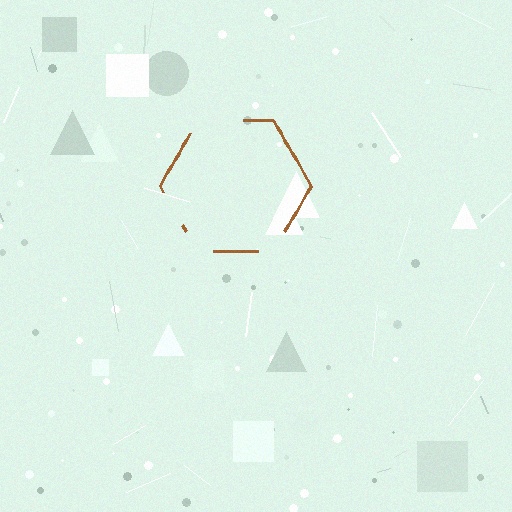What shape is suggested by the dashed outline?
The dashed outline suggests a hexagon.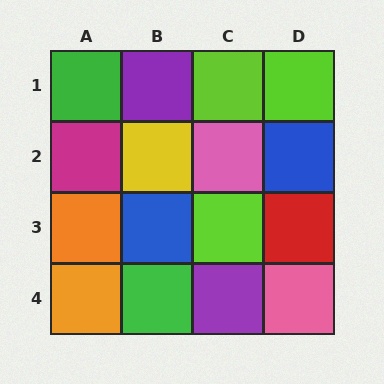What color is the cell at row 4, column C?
Purple.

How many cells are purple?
2 cells are purple.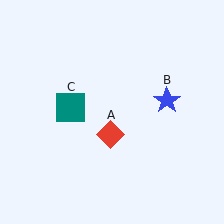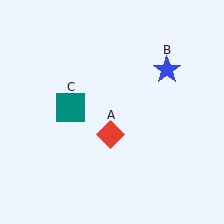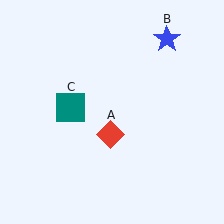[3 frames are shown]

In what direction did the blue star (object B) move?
The blue star (object B) moved up.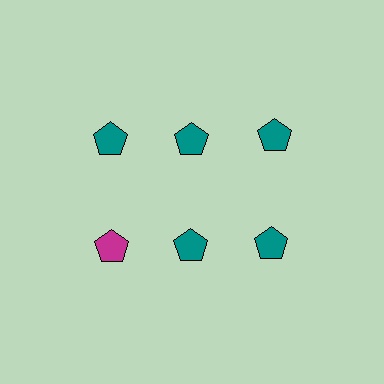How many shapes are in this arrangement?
There are 6 shapes arranged in a grid pattern.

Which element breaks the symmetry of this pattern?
The magenta pentagon in the second row, leftmost column breaks the symmetry. All other shapes are teal pentagons.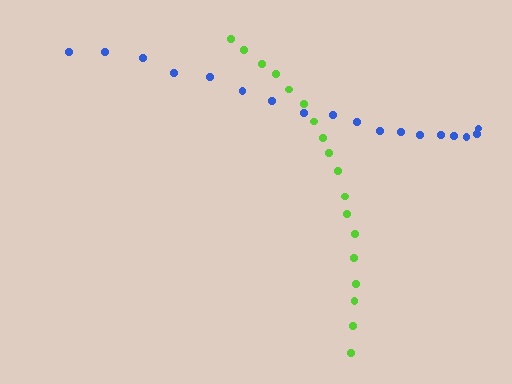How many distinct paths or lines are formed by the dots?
There are 2 distinct paths.